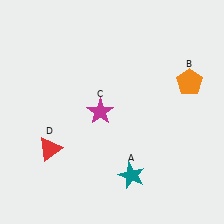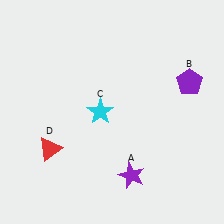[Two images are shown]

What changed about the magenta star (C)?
In Image 1, C is magenta. In Image 2, it changed to cyan.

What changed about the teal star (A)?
In Image 1, A is teal. In Image 2, it changed to purple.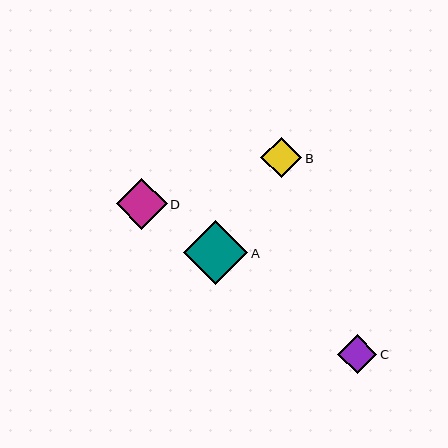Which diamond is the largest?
Diamond A is the largest with a size of approximately 64 pixels.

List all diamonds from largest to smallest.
From largest to smallest: A, D, B, C.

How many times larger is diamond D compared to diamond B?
Diamond D is approximately 1.2 times the size of diamond B.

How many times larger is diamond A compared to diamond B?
Diamond A is approximately 1.6 times the size of diamond B.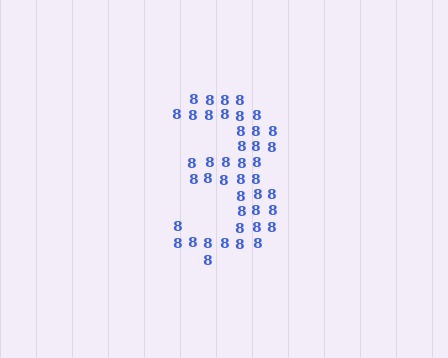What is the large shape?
The large shape is the digit 3.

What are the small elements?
The small elements are digit 8's.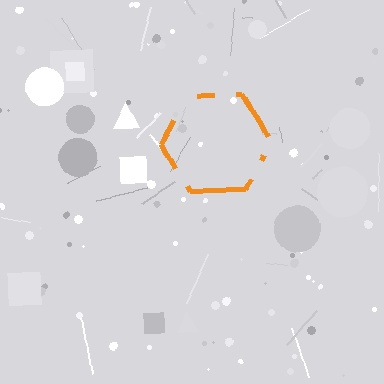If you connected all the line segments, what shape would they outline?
They would outline a hexagon.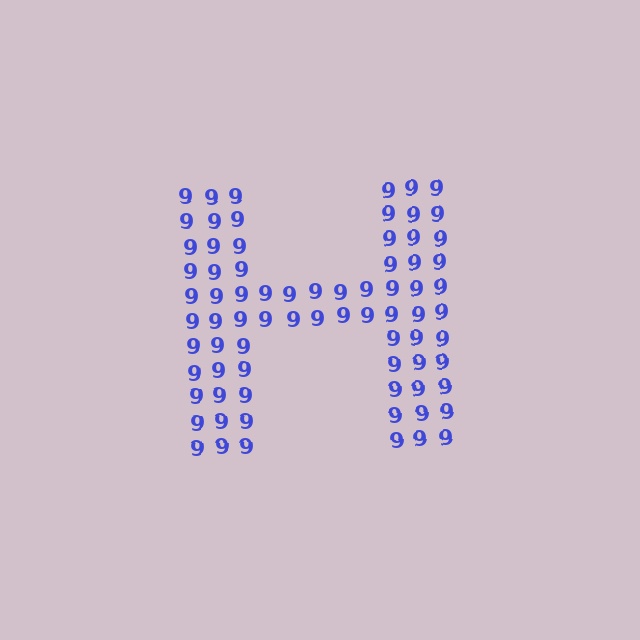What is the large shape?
The large shape is the letter H.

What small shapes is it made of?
It is made of small digit 9's.